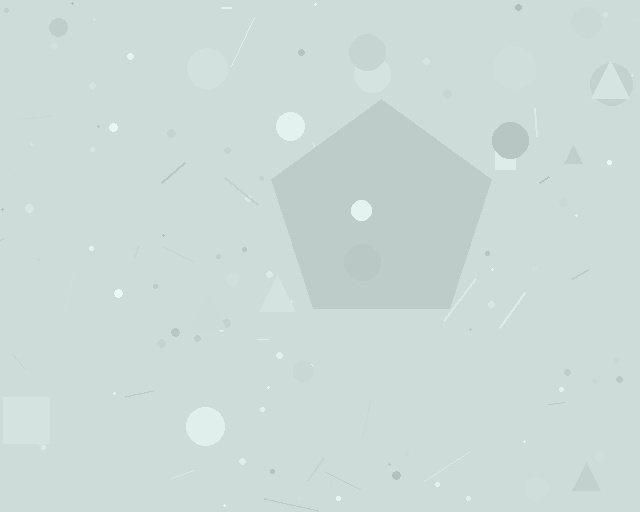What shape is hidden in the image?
A pentagon is hidden in the image.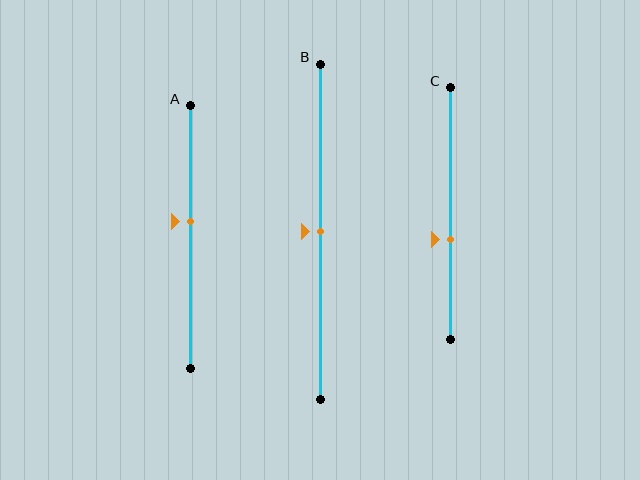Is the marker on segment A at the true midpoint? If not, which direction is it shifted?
No, the marker on segment A is shifted upward by about 6% of the segment length.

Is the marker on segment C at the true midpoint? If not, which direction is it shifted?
No, the marker on segment C is shifted downward by about 10% of the segment length.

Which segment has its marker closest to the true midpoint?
Segment B has its marker closest to the true midpoint.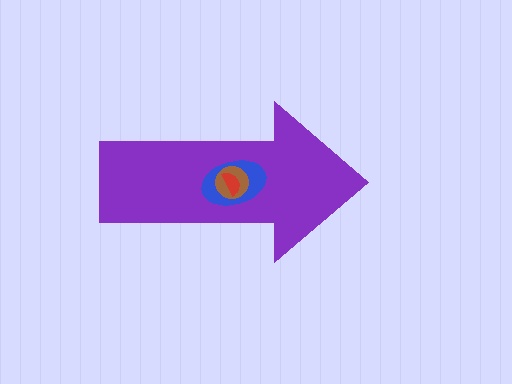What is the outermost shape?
The purple arrow.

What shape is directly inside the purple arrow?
The blue ellipse.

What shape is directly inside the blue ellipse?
The brown circle.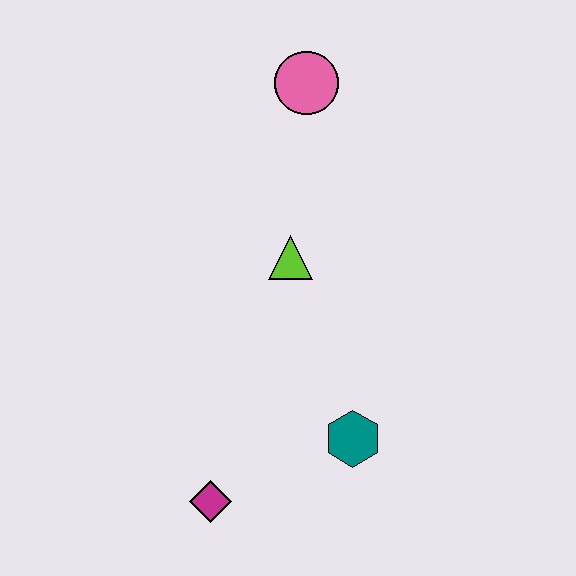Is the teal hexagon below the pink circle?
Yes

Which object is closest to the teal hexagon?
The magenta diamond is closest to the teal hexagon.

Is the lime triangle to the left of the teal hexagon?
Yes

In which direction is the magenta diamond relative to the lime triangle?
The magenta diamond is below the lime triangle.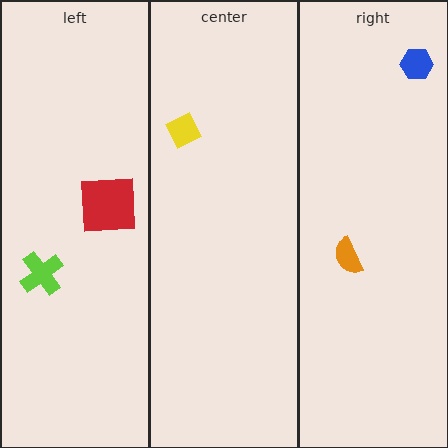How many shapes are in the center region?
1.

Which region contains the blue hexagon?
The right region.